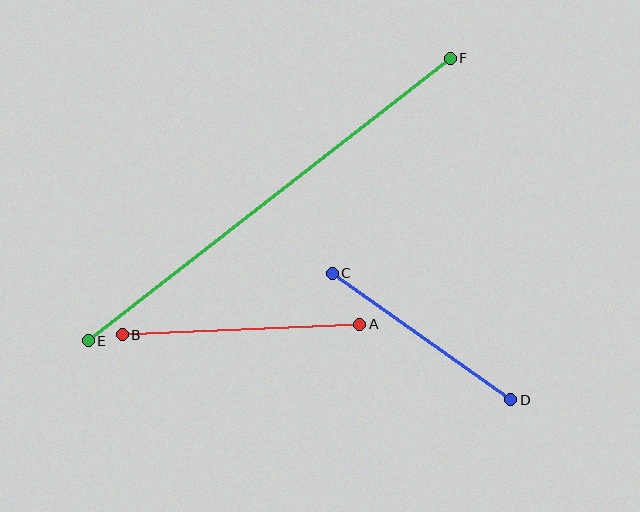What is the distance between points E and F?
The distance is approximately 459 pixels.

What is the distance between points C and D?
The distance is approximately 219 pixels.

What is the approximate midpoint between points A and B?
The midpoint is at approximately (241, 329) pixels.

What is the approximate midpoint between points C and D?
The midpoint is at approximately (422, 337) pixels.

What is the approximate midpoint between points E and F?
The midpoint is at approximately (269, 200) pixels.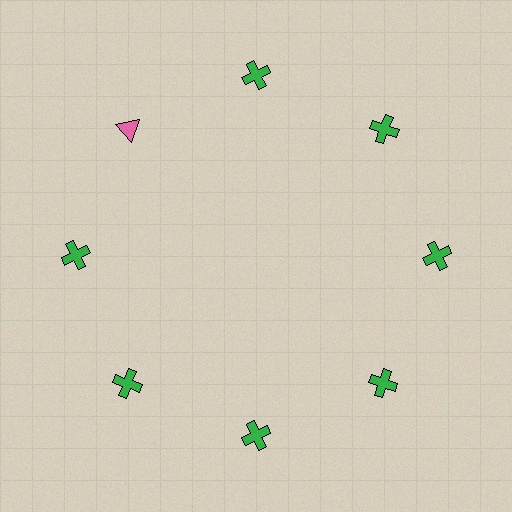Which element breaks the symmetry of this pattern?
The pink triangle at roughly the 10 o'clock position breaks the symmetry. All other shapes are green crosses.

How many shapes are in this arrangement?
There are 8 shapes arranged in a ring pattern.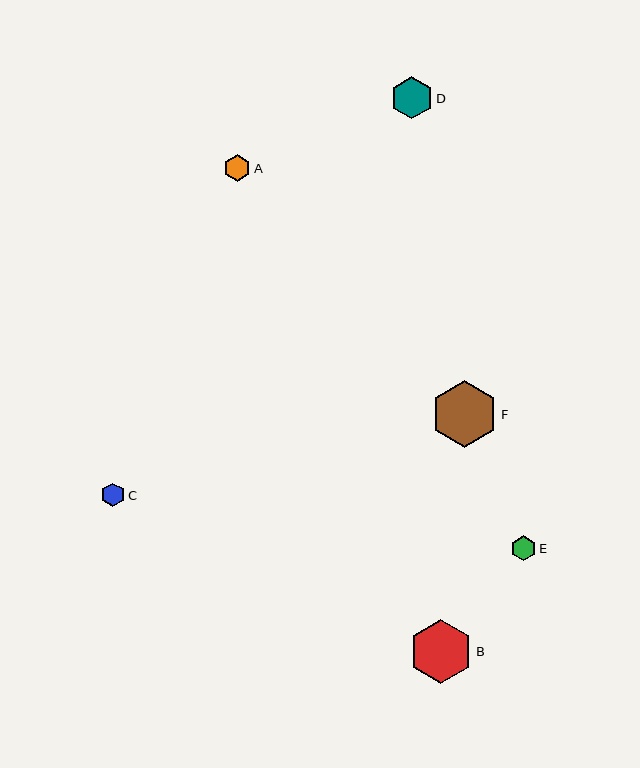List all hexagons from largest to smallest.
From largest to smallest: F, B, D, A, E, C.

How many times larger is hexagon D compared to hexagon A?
Hexagon D is approximately 1.6 times the size of hexagon A.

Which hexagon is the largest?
Hexagon F is the largest with a size of approximately 67 pixels.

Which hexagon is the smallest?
Hexagon C is the smallest with a size of approximately 24 pixels.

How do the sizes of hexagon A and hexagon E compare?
Hexagon A and hexagon E are approximately the same size.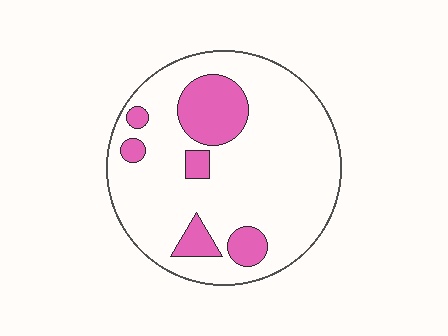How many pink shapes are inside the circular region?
6.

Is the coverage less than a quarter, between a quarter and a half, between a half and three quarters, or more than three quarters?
Less than a quarter.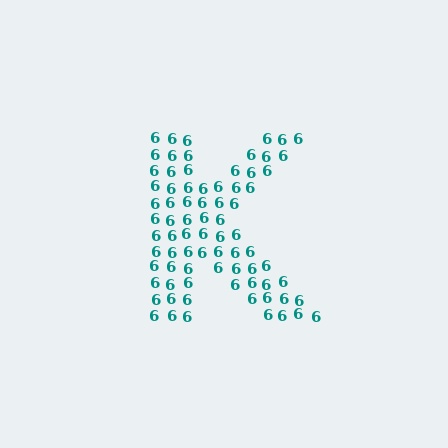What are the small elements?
The small elements are digit 6's.